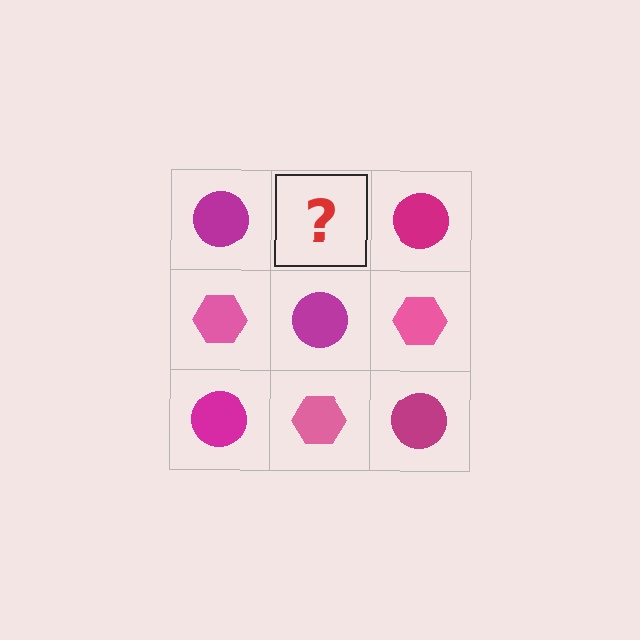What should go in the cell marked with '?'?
The missing cell should contain a pink hexagon.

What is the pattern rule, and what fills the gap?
The rule is that it alternates magenta circle and pink hexagon in a checkerboard pattern. The gap should be filled with a pink hexagon.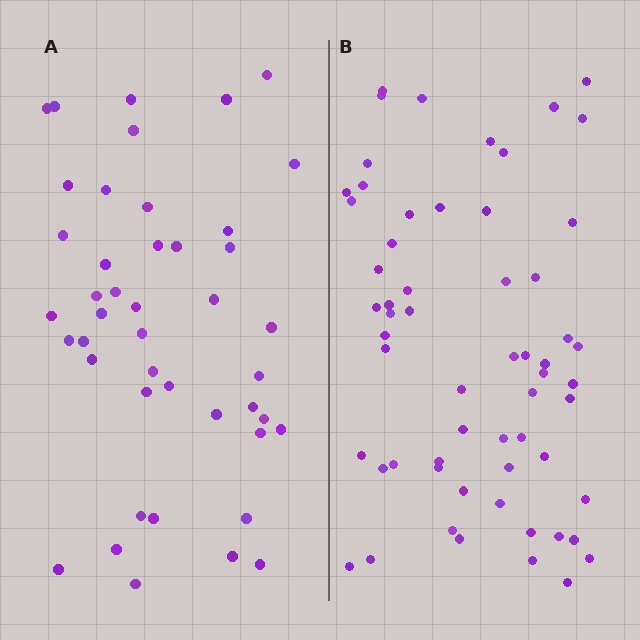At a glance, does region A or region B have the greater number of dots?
Region B (the right region) has more dots.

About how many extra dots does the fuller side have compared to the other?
Region B has approximately 15 more dots than region A.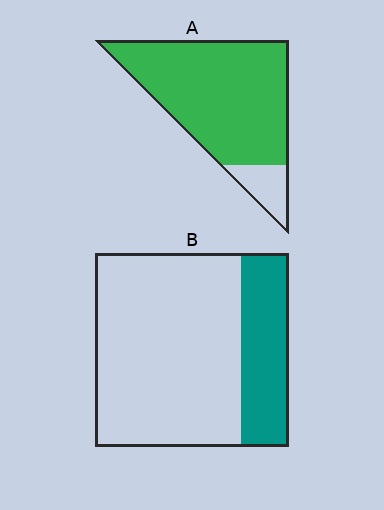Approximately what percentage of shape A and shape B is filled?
A is approximately 85% and B is approximately 25%.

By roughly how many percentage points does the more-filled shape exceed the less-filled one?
By roughly 60 percentage points (A over B).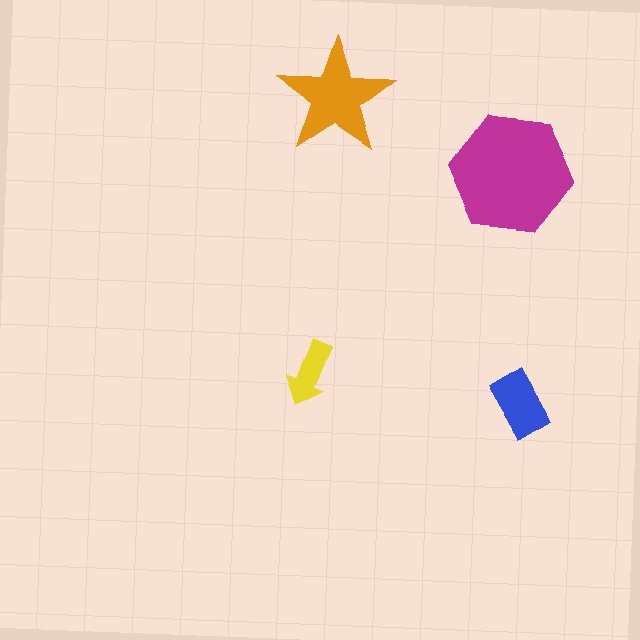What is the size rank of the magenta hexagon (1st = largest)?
1st.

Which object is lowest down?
The blue rectangle is bottommost.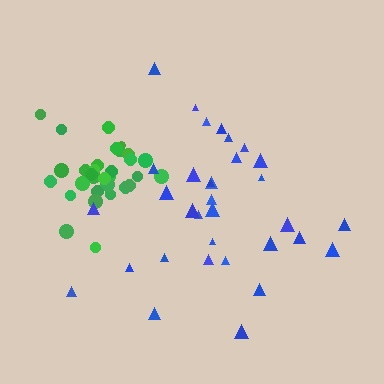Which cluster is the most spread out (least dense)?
Blue.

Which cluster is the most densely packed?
Green.